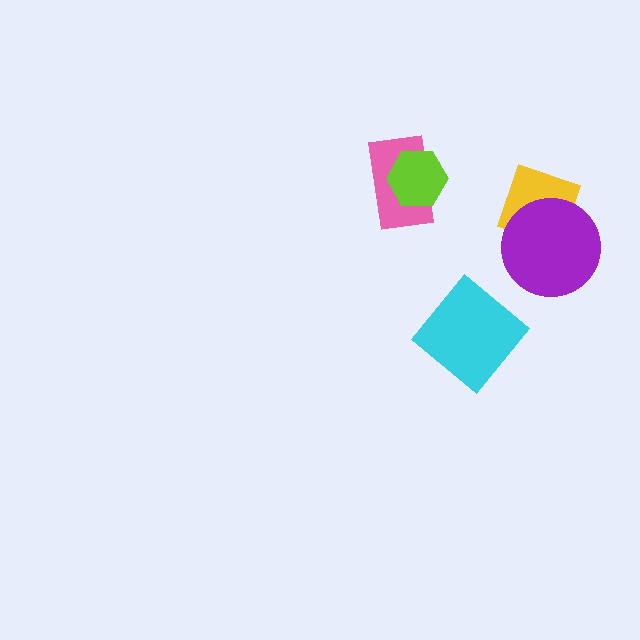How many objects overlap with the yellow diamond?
1 object overlaps with the yellow diamond.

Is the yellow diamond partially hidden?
Yes, it is partially covered by another shape.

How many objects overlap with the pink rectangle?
1 object overlaps with the pink rectangle.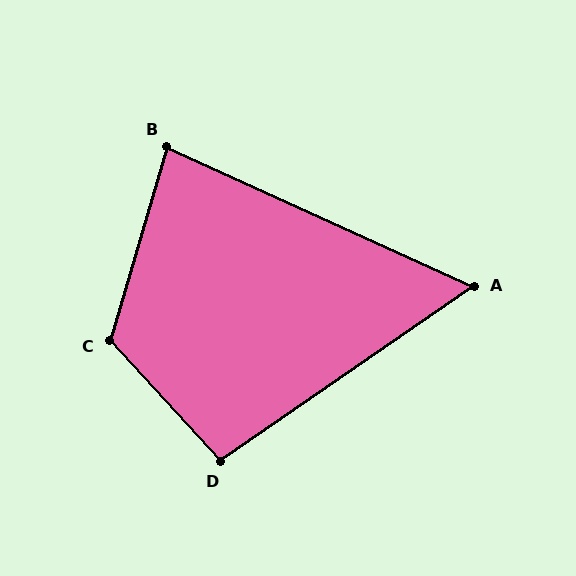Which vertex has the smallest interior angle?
A, at approximately 59 degrees.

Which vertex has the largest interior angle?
C, at approximately 121 degrees.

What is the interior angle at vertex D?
Approximately 98 degrees (obtuse).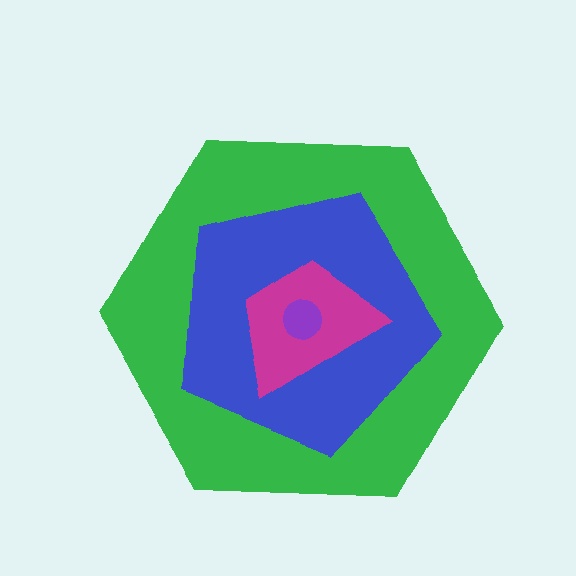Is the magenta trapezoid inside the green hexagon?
Yes.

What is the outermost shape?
The green hexagon.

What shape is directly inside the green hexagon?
The blue pentagon.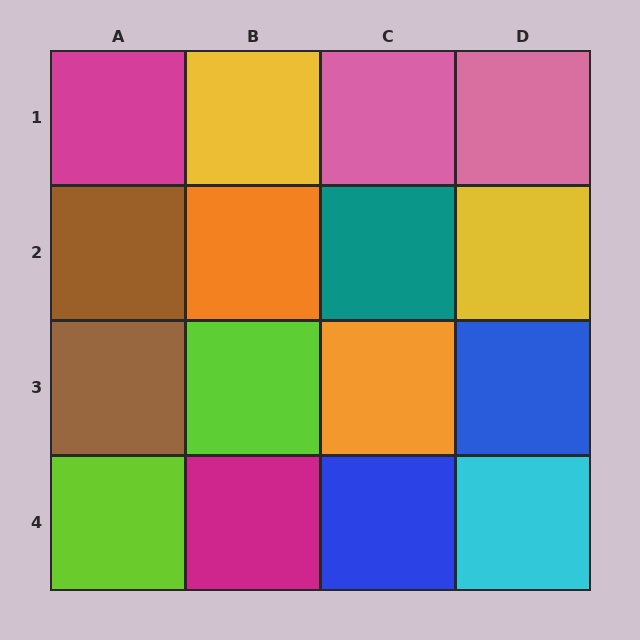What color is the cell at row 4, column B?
Magenta.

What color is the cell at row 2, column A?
Brown.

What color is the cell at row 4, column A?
Lime.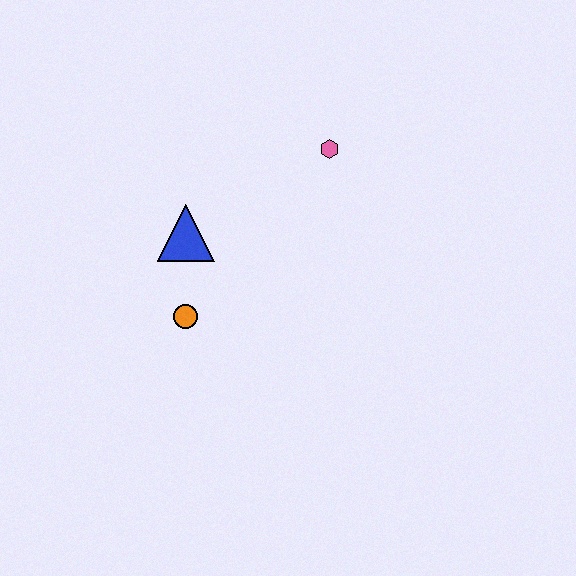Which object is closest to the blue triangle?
The orange circle is closest to the blue triangle.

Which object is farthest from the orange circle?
The pink hexagon is farthest from the orange circle.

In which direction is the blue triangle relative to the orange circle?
The blue triangle is above the orange circle.